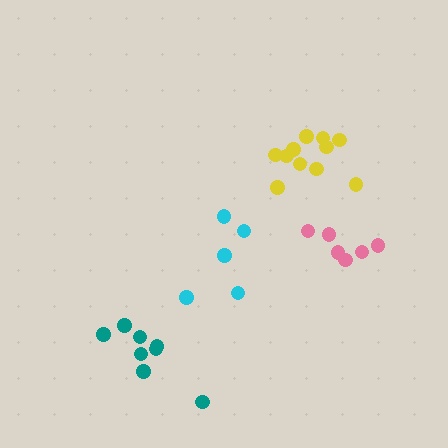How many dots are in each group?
Group 1: 8 dots, Group 2: 11 dots, Group 3: 6 dots, Group 4: 5 dots (30 total).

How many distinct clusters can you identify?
There are 4 distinct clusters.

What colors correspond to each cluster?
The clusters are colored: teal, yellow, pink, cyan.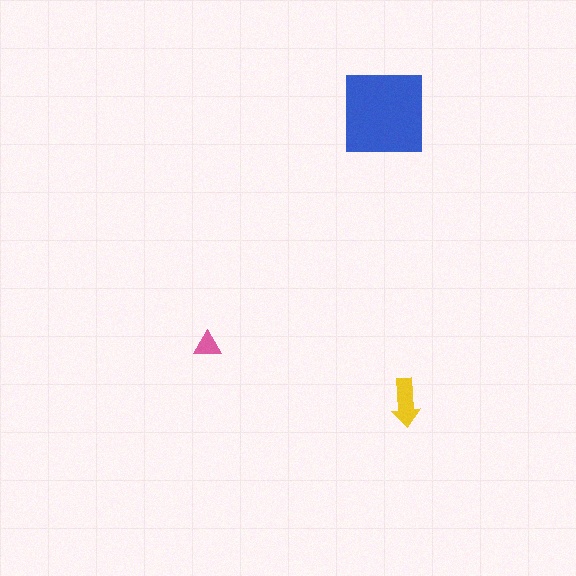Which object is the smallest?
The pink triangle.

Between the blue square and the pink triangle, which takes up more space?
The blue square.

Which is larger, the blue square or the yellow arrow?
The blue square.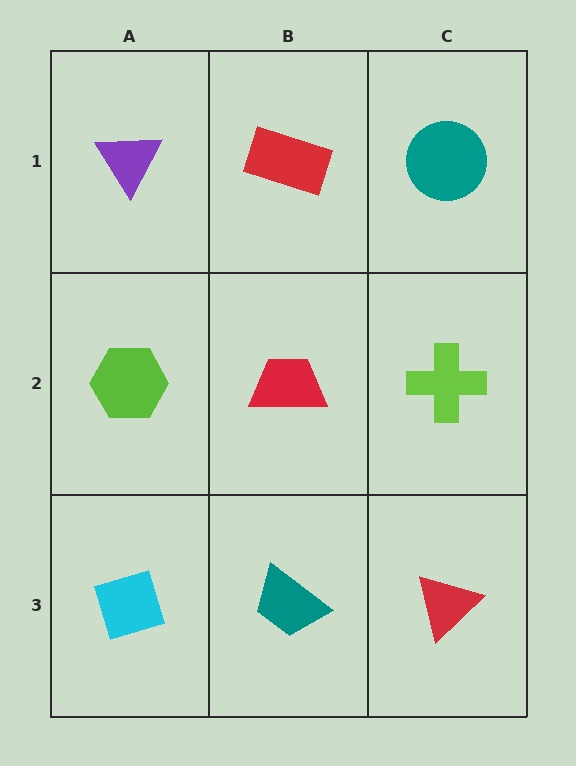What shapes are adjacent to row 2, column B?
A red rectangle (row 1, column B), a teal trapezoid (row 3, column B), a lime hexagon (row 2, column A), a lime cross (row 2, column C).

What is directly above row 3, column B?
A red trapezoid.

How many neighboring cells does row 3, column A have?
2.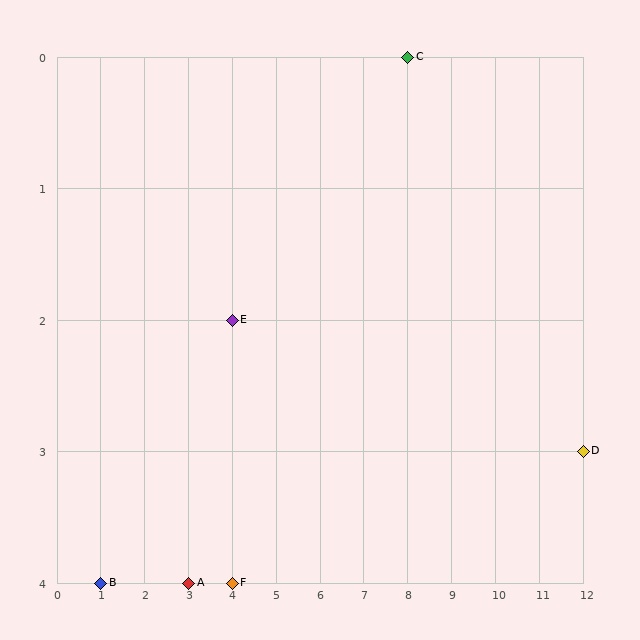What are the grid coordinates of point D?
Point D is at grid coordinates (12, 3).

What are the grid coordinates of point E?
Point E is at grid coordinates (4, 2).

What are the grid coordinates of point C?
Point C is at grid coordinates (8, 0).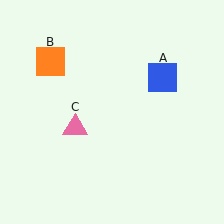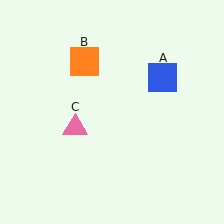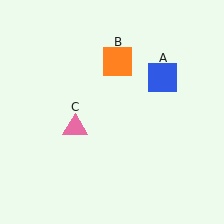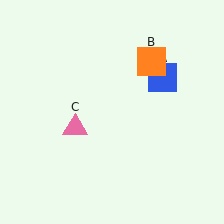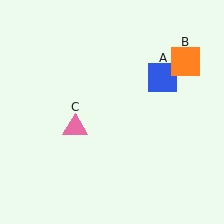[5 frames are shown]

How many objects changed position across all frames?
1 object changed position: orange square (object B).